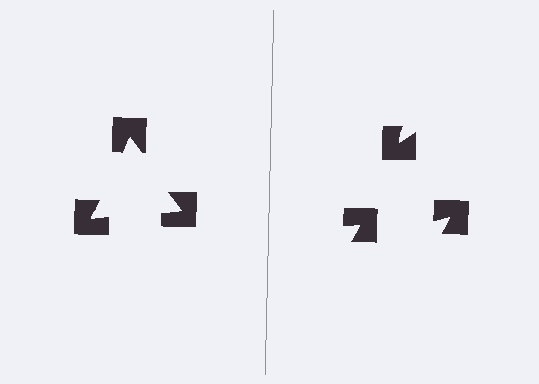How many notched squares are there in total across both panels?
6 — 3 on each side.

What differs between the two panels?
The notched squares are positioned identically on both sides; only the wedge orientations differ. On the left they align to a triangle; on the right they are misaligned.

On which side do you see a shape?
An illusory triangle appears on the left side. On the right side the wedge cuts are rotated, so no coherent shape forms.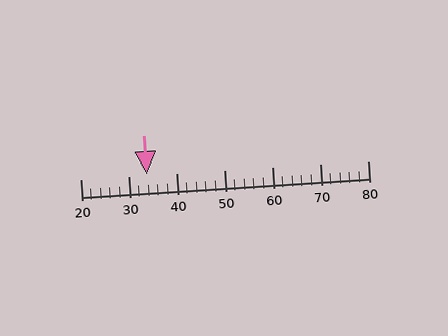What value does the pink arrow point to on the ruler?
The pink arrow points to approximately 34.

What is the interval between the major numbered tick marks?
The major tick marks are spaced 10 units apart.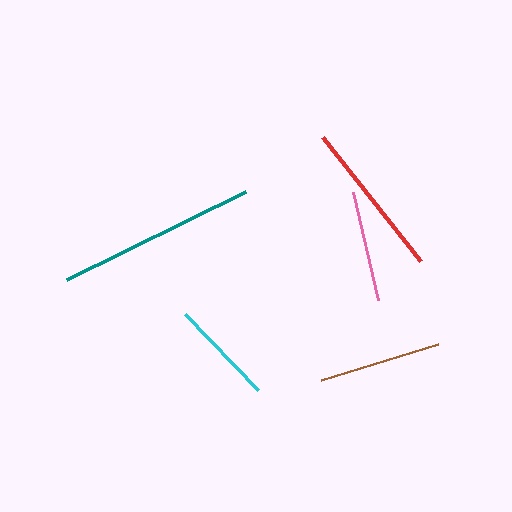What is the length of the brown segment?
The brown segment is approximately 123 pixels long.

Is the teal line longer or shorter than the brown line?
The teal line is longer than the brown line.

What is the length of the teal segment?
The teal segment is approximately 200 pixels long.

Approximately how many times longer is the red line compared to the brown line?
The red line is approximately 1.3 times the length of the brown line.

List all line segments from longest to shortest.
From longest to shortest: teal, red, brown, pink, cyan.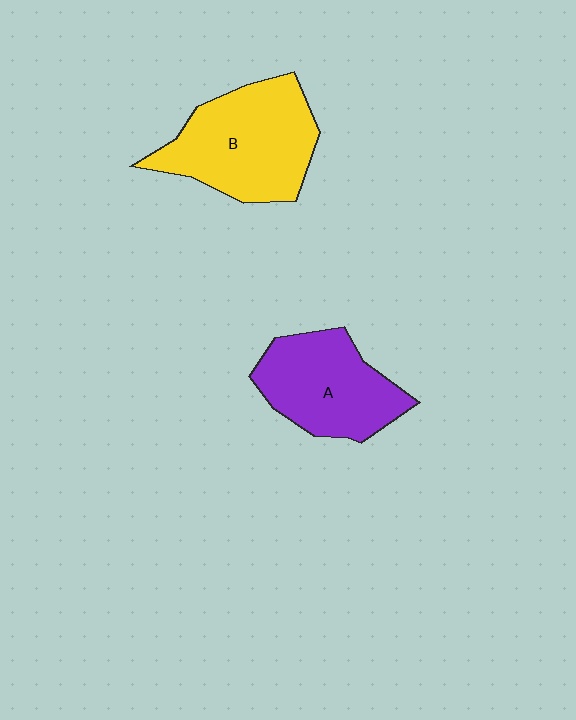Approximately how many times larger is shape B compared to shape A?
Approximately 1.2 times.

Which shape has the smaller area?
Shape A (purple).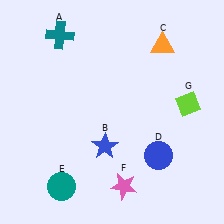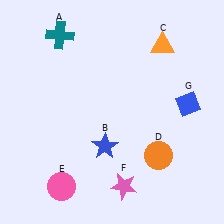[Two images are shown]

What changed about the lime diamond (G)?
In Image 1, G is lime. In Image 2, it changed to blue.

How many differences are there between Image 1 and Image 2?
There are 3 differences between the two images.